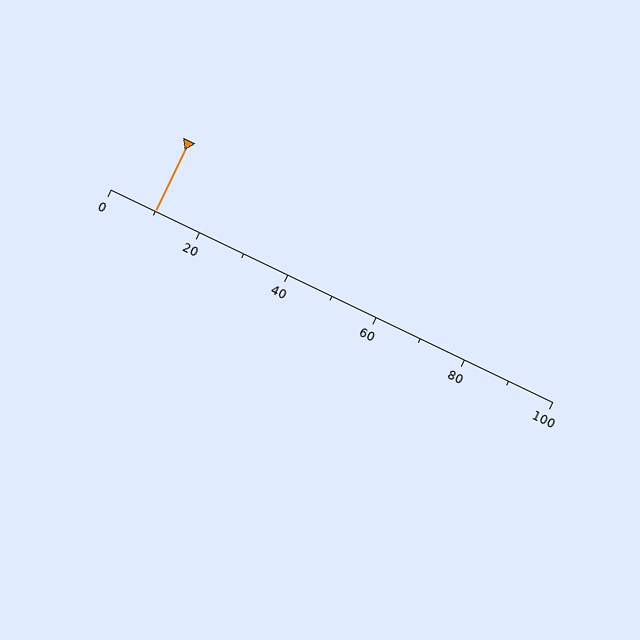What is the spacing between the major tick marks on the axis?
The major ticks are spaced 20 apart.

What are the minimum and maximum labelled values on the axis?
The axis runs from 0 to 100.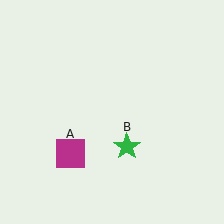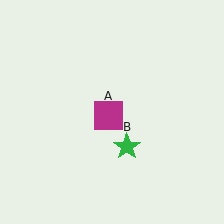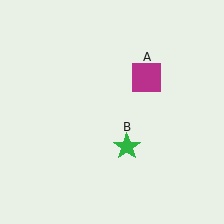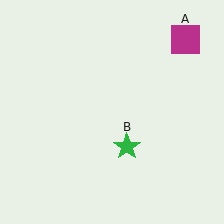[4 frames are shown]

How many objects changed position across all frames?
1 object changed position: magenta square (object A).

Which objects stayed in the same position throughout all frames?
Green star (object B) remained stationary.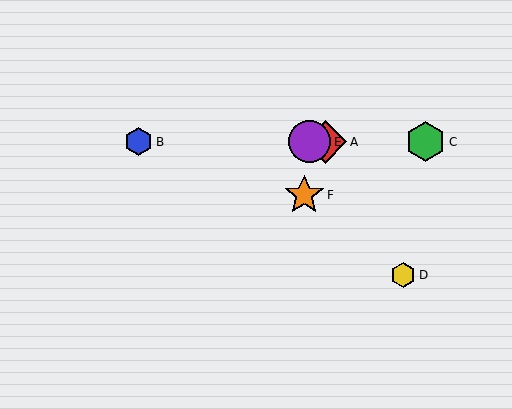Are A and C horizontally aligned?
Yes, both are at y≈142.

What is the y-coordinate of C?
Object C is at y≈142.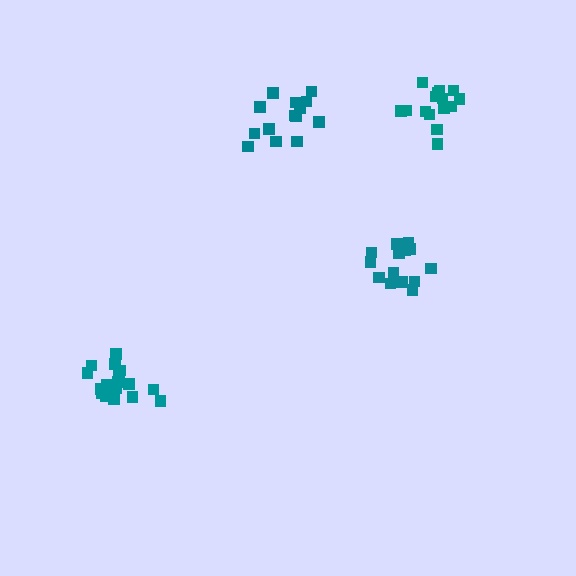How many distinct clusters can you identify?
There are 4 distinct clusters.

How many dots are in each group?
Group 1: 14 dots, Group 2: 19 dots, Group 3: 15 dots, Group 4: 14 dots (62 total).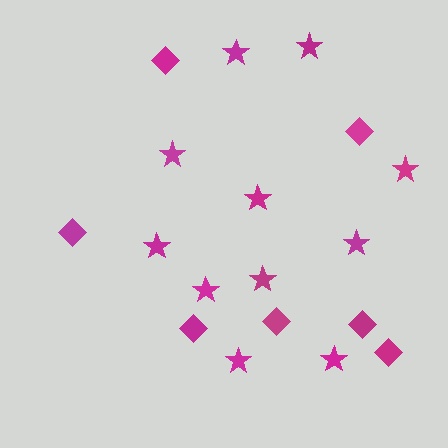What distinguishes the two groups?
There are 2 groups: one group of diamonds (7) and one group of stars (11).